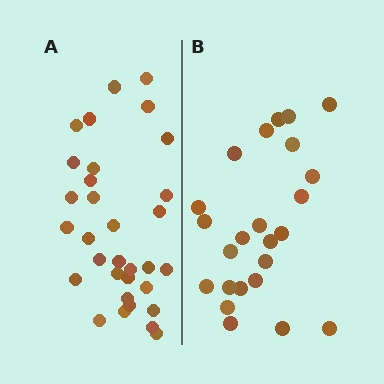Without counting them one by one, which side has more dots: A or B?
Region A (the left region) has more dots.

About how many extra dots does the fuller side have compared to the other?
Region A has roughly 8 or so more dots than region B.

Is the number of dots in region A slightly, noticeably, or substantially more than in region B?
Region A has noticeably more, but not dramatically so. The ratio is roughly 1.3 to 1.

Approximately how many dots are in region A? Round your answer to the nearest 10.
About 30 dots. (The exact count is 32, which rounds to 30.)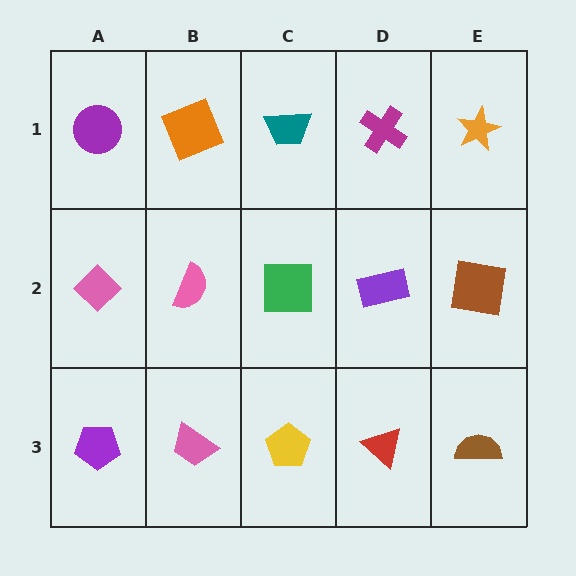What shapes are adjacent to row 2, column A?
A purple circle (row 1, column A), a purple pentagon (row 3, column A), a pink semicircle (row 2, column B).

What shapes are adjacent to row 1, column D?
A purple rectangle (row 2, column D), a teal trapezoid (row 1, column C), an orange star (row 1, column E).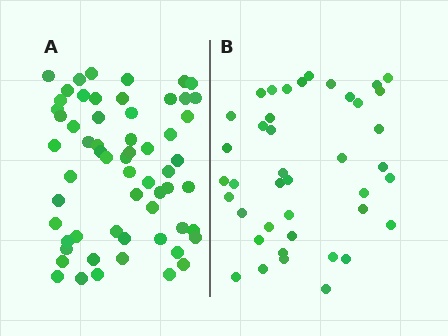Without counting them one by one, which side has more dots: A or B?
Region A (the left region) has more dots.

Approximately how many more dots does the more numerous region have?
Region A has approximately 20 more dots than region B.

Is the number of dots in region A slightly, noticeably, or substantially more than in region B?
Region A has substantially more. The ratio is roughly 1.5 to 1.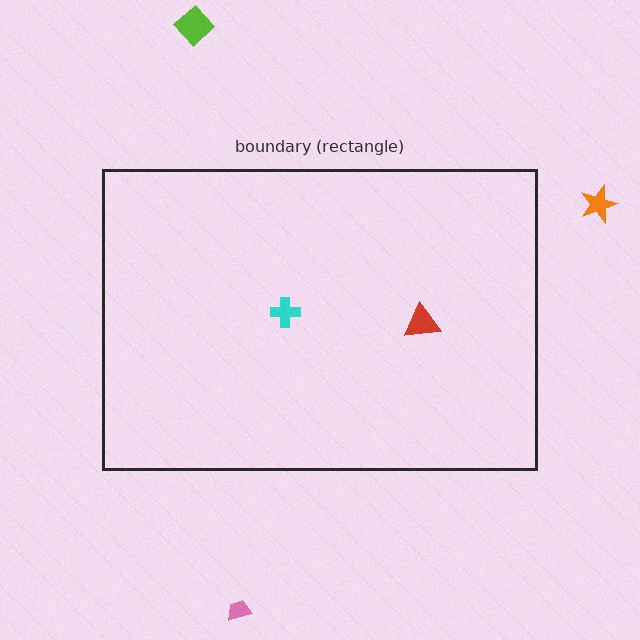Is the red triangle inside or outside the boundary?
Inside.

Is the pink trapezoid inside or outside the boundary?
Outside.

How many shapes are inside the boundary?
2 inside, 3 outside.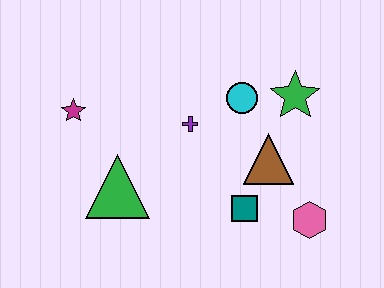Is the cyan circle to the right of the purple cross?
Yes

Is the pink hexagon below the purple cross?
Yes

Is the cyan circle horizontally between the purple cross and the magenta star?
No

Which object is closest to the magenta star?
The green triangle is closest to the magenta star.